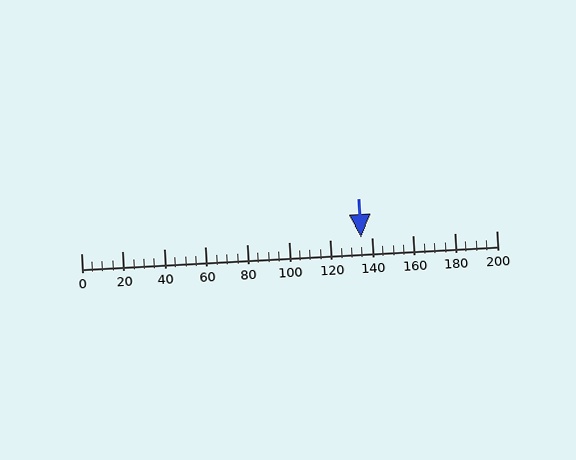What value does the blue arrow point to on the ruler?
The blue arrow points to approximately 135.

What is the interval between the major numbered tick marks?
The major tick marks are spaced 20 units apart.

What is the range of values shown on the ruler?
The ruler shows values from 0 to 200.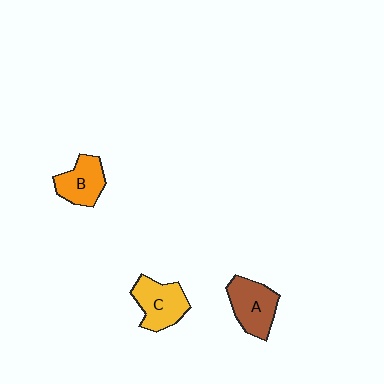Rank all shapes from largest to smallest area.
From largest to smallest: A (brown), C (yellow), B (orange).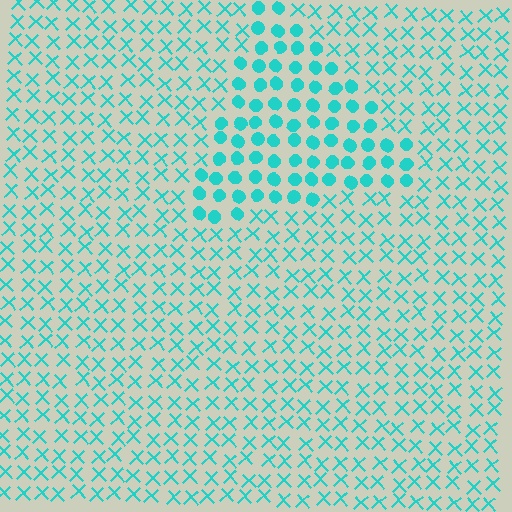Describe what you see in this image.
The image is filled with small cyan elements arranged in a uniform grid. A triangle-shaped region contains circles, while the surrounding area contains X marks. The boundary is defined purely by the change in element shape.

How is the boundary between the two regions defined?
The boundary is defined by a change in element shape: circles inside vs. X marks outside. All elements share the same color and spacing.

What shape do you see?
I see a triangle.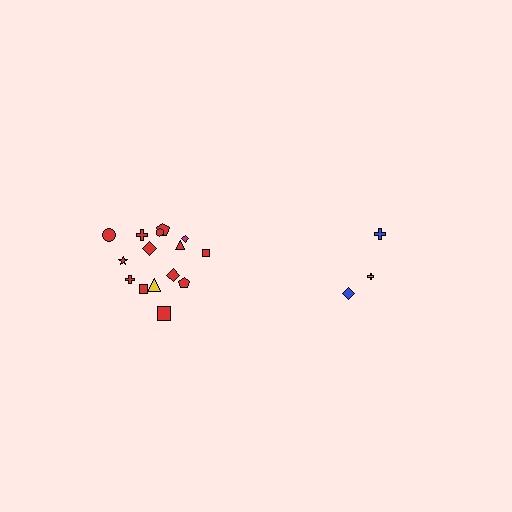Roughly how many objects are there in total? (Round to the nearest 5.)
Roughly 20 objects in total.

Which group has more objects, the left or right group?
The left group.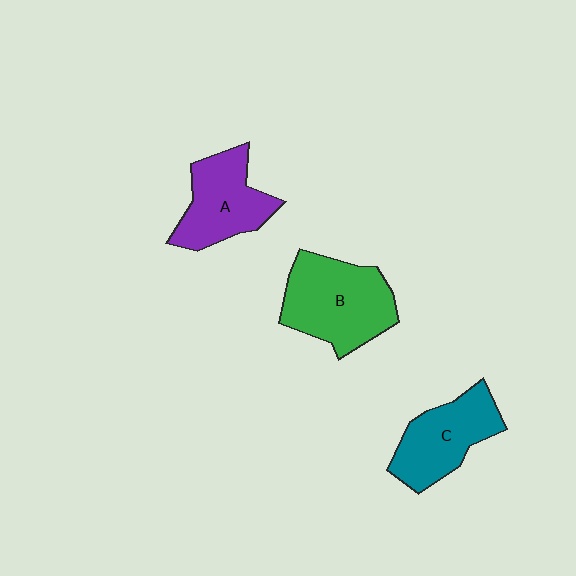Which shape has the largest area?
Shape B (green).